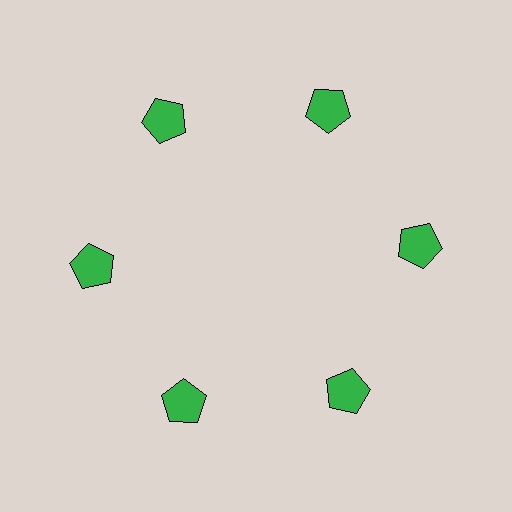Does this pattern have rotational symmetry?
Yes, this pattern has 6-fold rotational symmetry. It looks the same after rotating 60 degrees around the center.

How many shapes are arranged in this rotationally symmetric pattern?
There are 6 shapes, arranged in 6 groups of 1.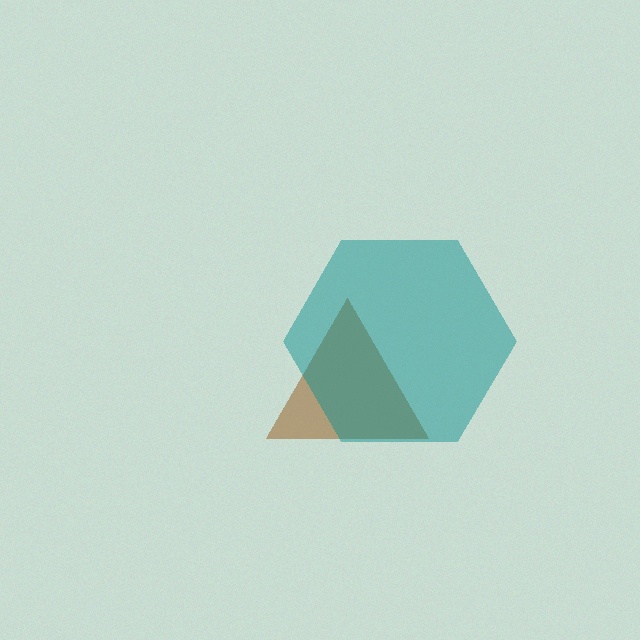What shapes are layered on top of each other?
The layered shapes are: a brown triangle, a teal hexagon.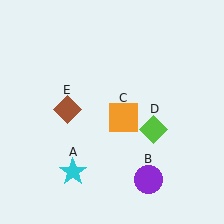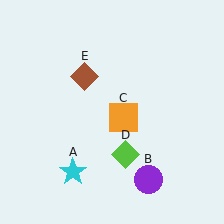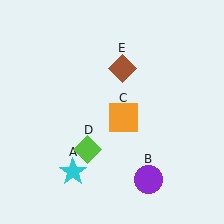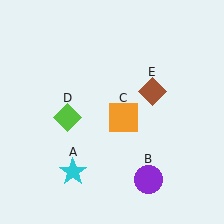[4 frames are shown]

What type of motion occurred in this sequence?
The lime diamond (object D), brown diamond (object E) rotated clockwise around the center of the scene.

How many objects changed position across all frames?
2 objects changed position: lime diamond (object D), brown diamond (object E).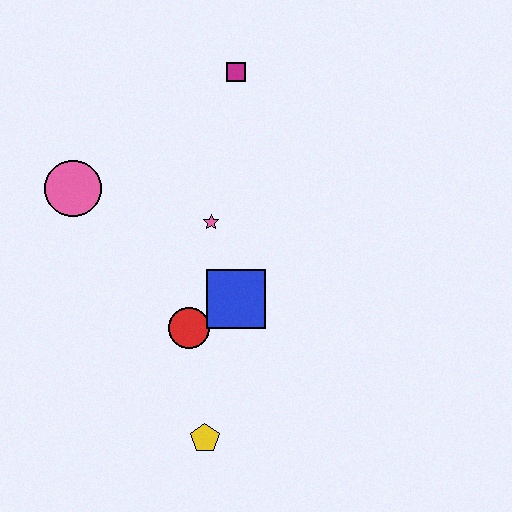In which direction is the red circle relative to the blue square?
The red circle is to the left of the blue square.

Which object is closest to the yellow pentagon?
The red circle is closest to the yellow pentagon.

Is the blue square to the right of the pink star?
Yes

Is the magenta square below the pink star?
No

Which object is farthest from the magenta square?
The yellow pentagon is farthest from the magenta square.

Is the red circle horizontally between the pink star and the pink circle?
Yes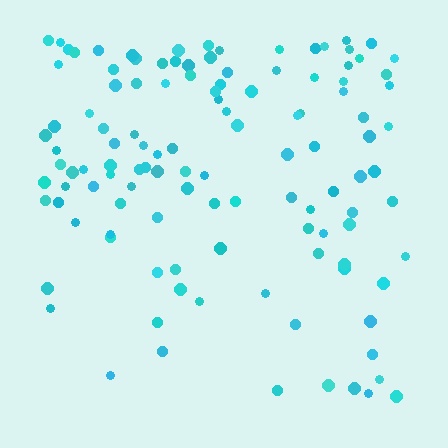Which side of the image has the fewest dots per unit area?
The bottom.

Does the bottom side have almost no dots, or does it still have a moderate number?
Still a moderate number, just noticeably fewer than the top.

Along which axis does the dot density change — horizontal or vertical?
Vertical.